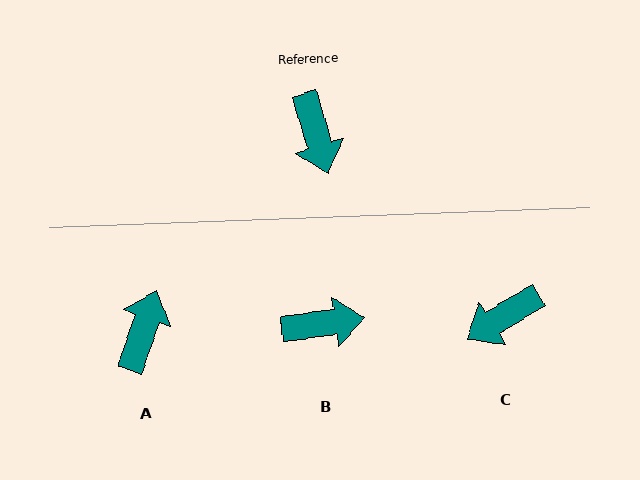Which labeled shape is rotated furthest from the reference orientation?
A, about 144 degrees away.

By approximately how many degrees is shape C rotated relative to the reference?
Approximately 75 degrees clockwise.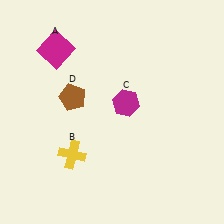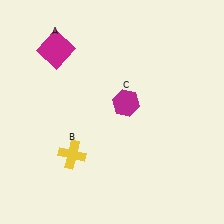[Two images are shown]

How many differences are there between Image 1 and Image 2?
There is 1 difference between the two images.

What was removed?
The brown pentagon (D) was removed in Image 2.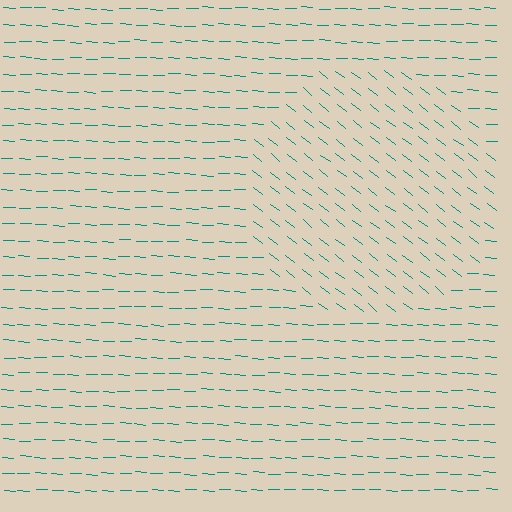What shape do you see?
I see a circle.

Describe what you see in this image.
The image is filled with small teal line segments. A circle region in the image has lines oriented differently from the surrounding lines, creating a visible texture boundary.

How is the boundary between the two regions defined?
The boundary is defined purely by a change in line orientation (approximately 35 degrees difference). All lines are the same color and thickness.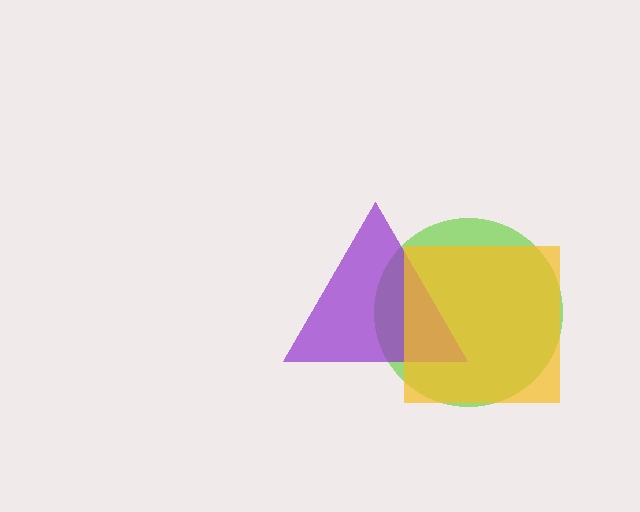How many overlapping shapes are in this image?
There are 3 overlapping shapes in the image.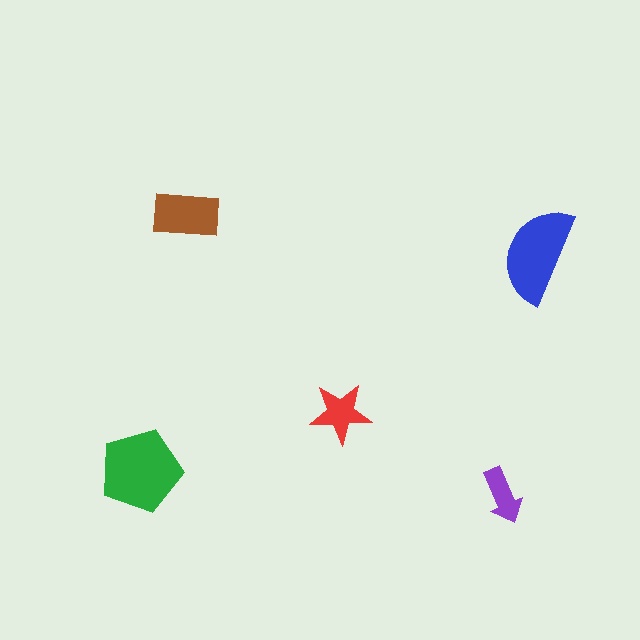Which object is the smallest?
The purple arrow.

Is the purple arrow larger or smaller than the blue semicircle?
Smaller.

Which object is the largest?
The green pentagon.